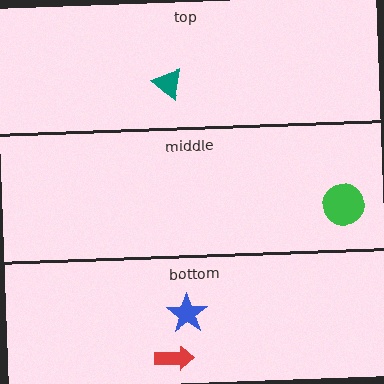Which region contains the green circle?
The middle region.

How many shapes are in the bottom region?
2.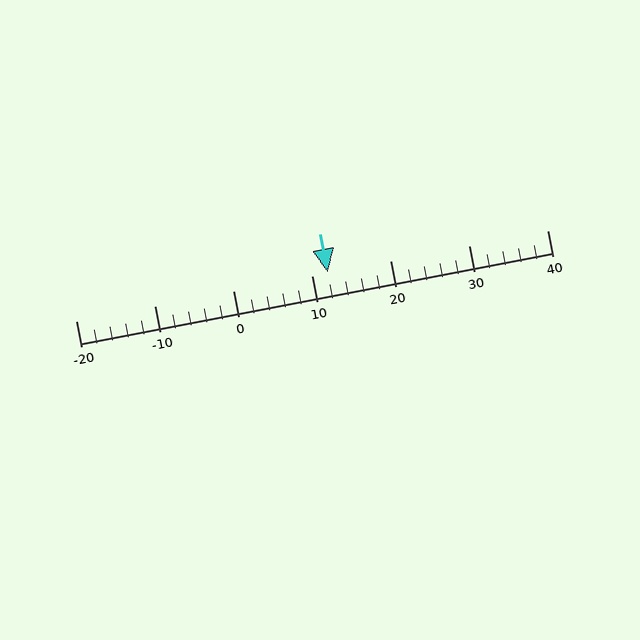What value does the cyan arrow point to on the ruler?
The cyan arrow points to approximately 12.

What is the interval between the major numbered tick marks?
The major tick marks are spaced 10 units apart.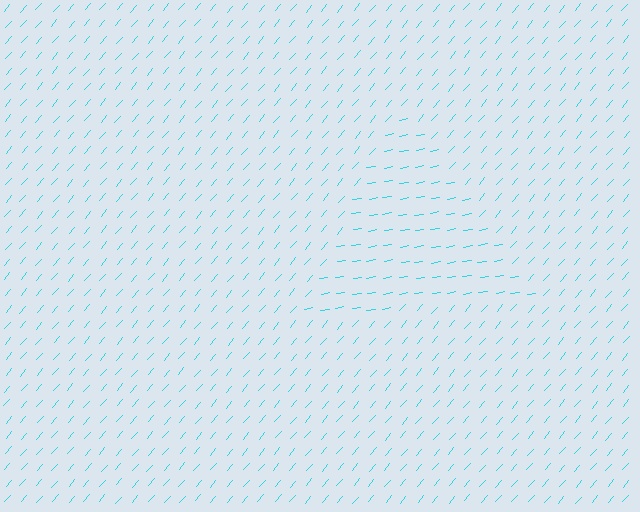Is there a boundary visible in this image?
Yes, there is a texture boundary formed by a change in line orientation.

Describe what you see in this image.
The image is filled with small cyan line segments. A triangle region in the image has lines oriented differently from the surrounding lines, creating a visible texture boundary.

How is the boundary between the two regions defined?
The boundary is defined purely by a change in line orientation (approximately 39 degrees difference). All lines are the same color and thickness.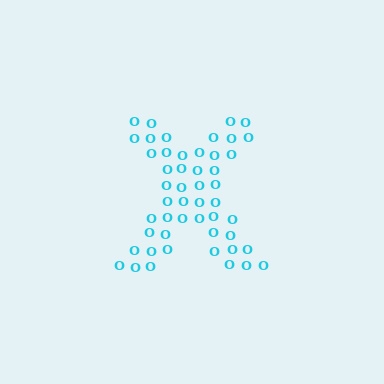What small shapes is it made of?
It is made of small letter O's.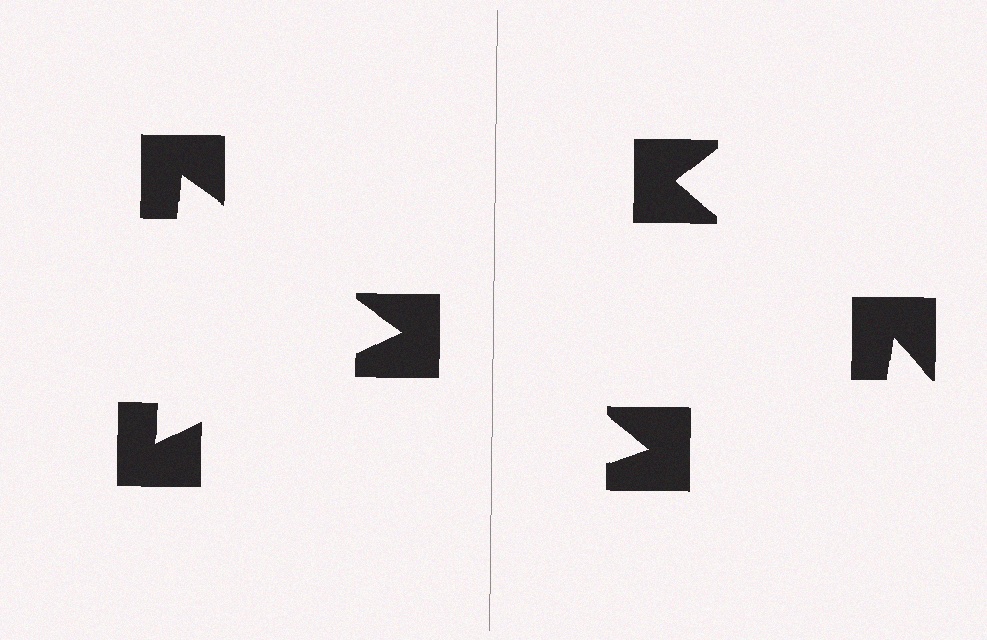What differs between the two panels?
The notched squares are positioned identically on both sides; only the wedge orientations differ. On the left they align to a triangle; on the right they are misaligned.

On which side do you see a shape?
An illusory triangle appears on the left side. On the right side the wedge cuts are rotated, so no coherent shape forms.